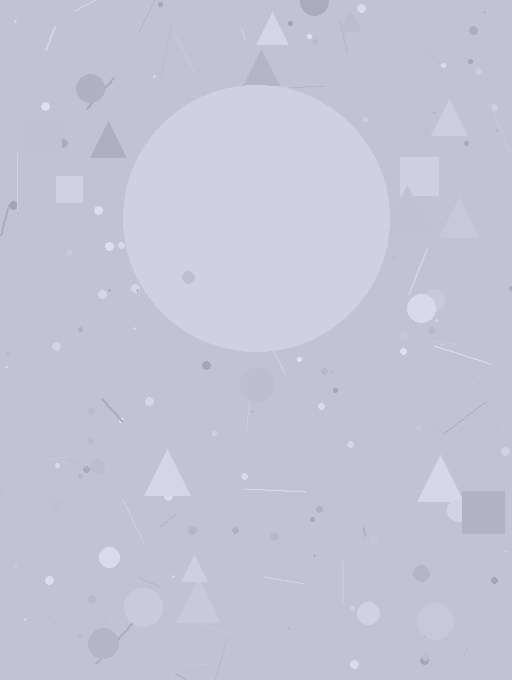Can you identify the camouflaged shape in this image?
The camouflaged shape is a circle.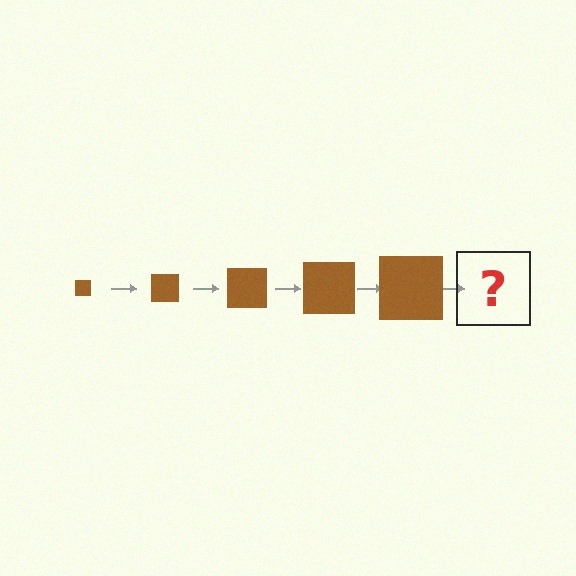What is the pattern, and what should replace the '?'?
The pattern is that the square gets progressively larger each step. The '?' should be a brown square, larger than the previous one.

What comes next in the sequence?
The next element should be a brown square, larger than the previous one.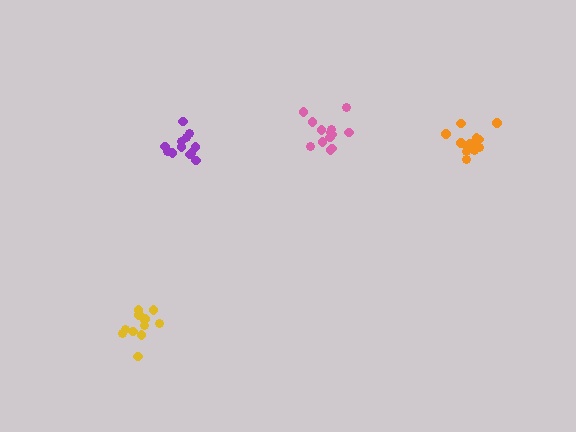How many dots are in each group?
Group 1: 12 dots, Group 2: 13 dots, Group 3: 12 dots, Group 4: 14 dots (51 total).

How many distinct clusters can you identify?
There are 4 distinct clusters.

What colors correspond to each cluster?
The clusters are colored: purple, pink, yellow, orange.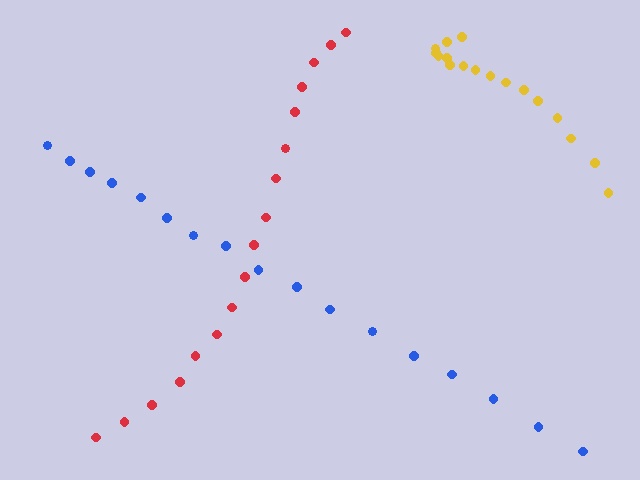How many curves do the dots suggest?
There are 3 distinct paths.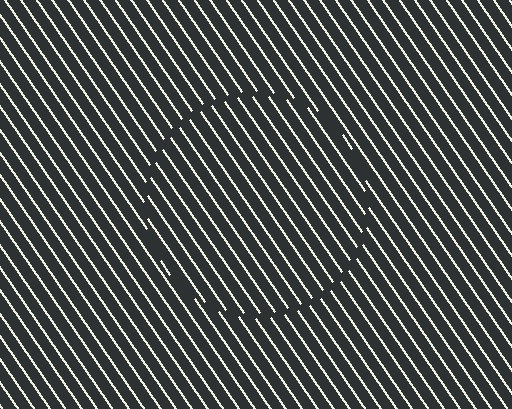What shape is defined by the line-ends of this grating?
An illusory circle. The interior of the shape contains the same grating, shifted by half a period — the contour is defined by the phase discontinuity where line-ends from the inner and outer gratings abut.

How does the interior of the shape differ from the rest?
The interior of the shape contains the same grating, shifted by half a period — the contour is defined by the phase discontinuity where line-ends from the inner and outer gratings abut.